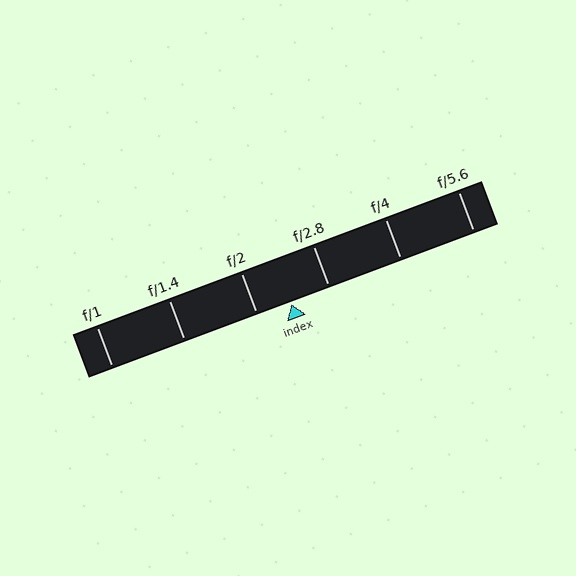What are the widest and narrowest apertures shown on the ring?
The widest aperture shown is f/1 and the narrowest is f/5.6.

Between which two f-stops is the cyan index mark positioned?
The index mark is between f/2 and f/2.8.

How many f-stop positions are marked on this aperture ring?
There are 6 f-stop positions marked.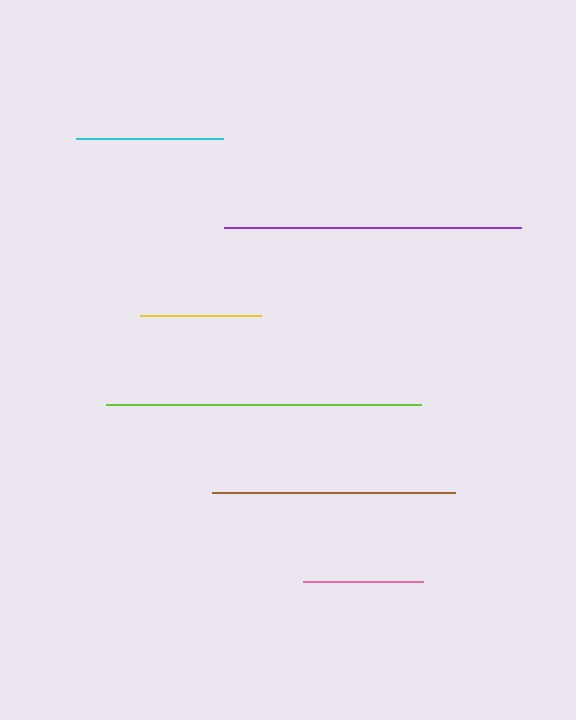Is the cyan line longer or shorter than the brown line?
The brown line is longer than the cyan line.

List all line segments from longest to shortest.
From longest to shortest: lime, purple, brown, cyan, pink, yellow.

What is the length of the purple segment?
The purple segment is approximately 297 pixels long.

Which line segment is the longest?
The lime line is the longest at approximately 315 pixels.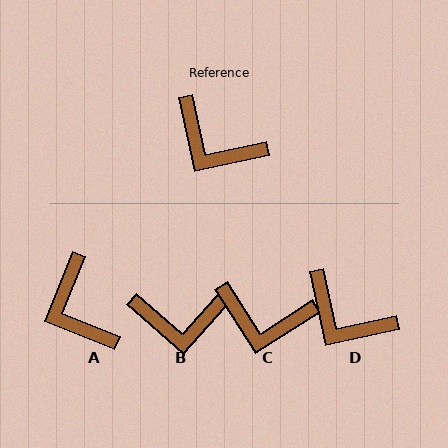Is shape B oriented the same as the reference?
No, it is off by about 36 degrees.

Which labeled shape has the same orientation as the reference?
D.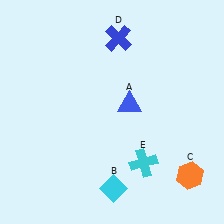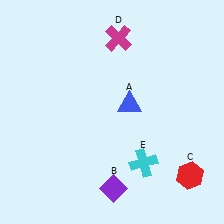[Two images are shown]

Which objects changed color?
B changed from cyan to purple. C changed from orange to red. D changed from blue to magenta.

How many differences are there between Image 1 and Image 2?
There are 3 differences between the two images.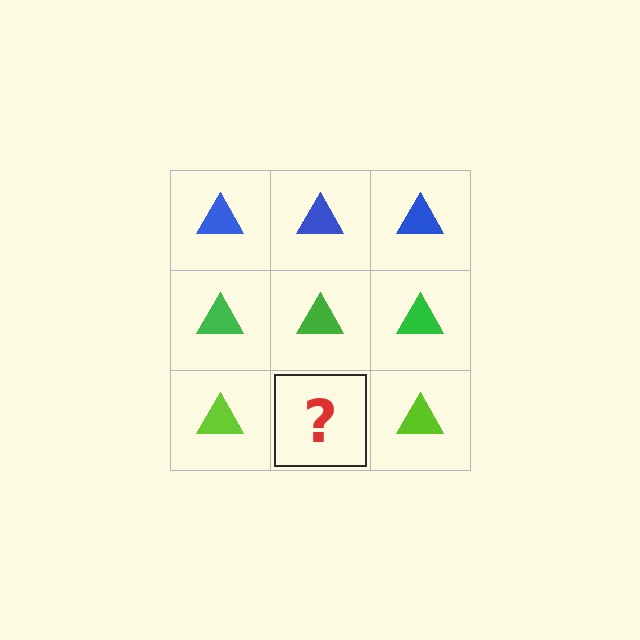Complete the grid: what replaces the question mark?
The question mark should be replaced with a lime triangle.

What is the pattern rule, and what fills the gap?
The rule is that each row has a consistent color. The gap should be filled with a lime triangle.